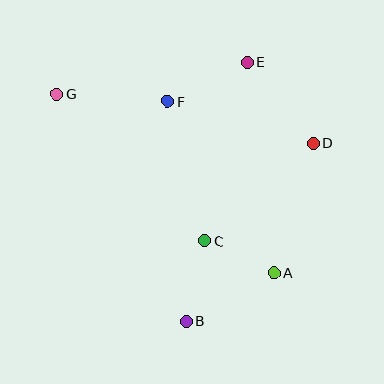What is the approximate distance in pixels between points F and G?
The distance between F and G is approximately 111 pixels.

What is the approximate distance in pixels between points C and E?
The distance between C and E is approximately 184 pixels.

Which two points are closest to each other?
Points A and C are closest to each other.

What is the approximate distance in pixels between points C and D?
The distance between C and D is approximately 146 pixels.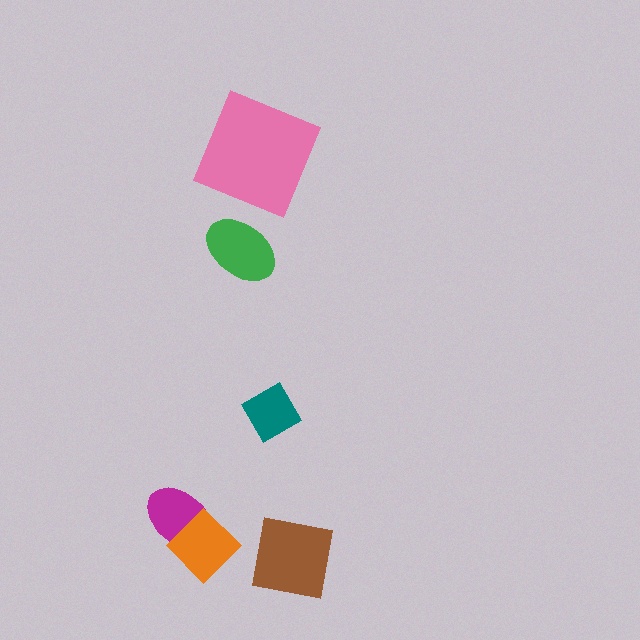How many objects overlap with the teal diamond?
0 objects overlap with the teal diamond.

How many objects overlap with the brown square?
0 objects overlap with the brown square.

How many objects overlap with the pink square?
0 objects overlap with the pink square.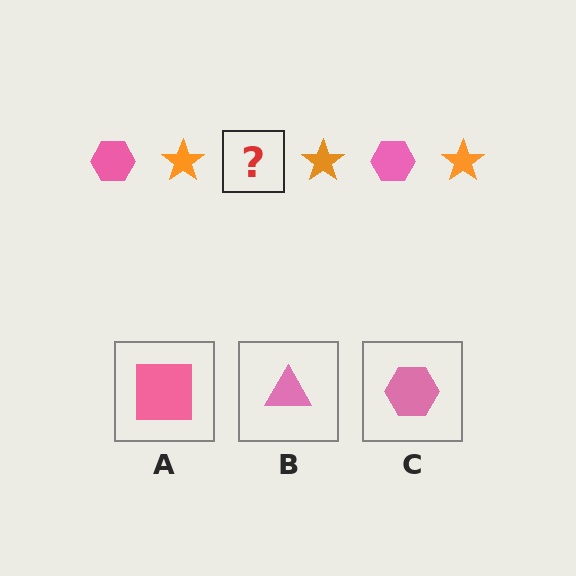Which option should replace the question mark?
Option C.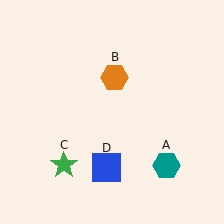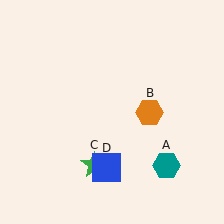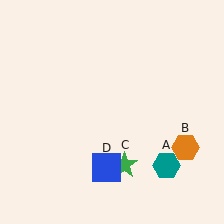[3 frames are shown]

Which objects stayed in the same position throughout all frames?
Teal hexagon (object A) and blue square (object D) remained stationary.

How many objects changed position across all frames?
2 objects changed position: orange hexagon (object B), green star (object C).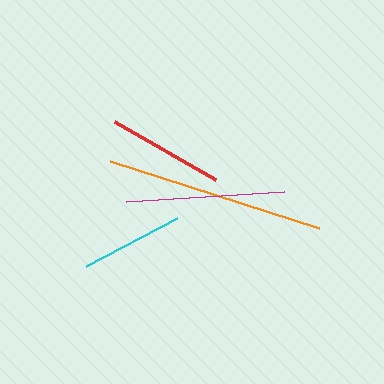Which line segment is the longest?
The orange line is the longest at approximately 219 pixels.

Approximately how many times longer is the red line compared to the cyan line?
The red line is approximately 1.1 times the length of the cyan line.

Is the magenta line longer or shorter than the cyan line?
The magenta line is longer than the cyan line.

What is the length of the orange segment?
The orange segment is approximately 219 pixels long.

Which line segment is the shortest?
The cyan line is the shortest at approximately 103 pixels.